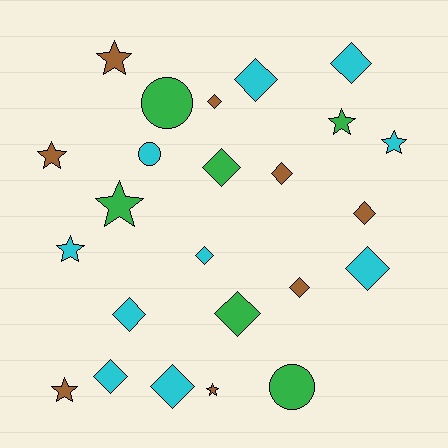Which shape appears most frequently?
Diamond, with 13 objects.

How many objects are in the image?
There are 24 objects.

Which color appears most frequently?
Cyan, with 10 objects.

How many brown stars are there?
There are 4 brown stars.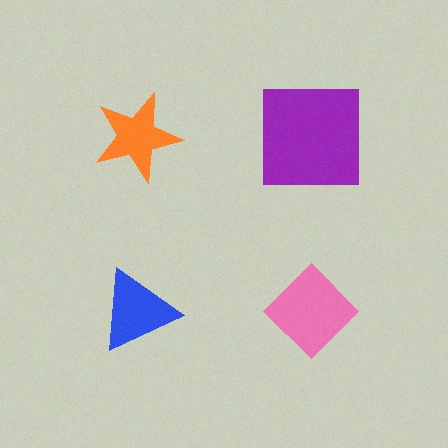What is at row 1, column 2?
A purple square.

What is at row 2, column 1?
A blue triangle.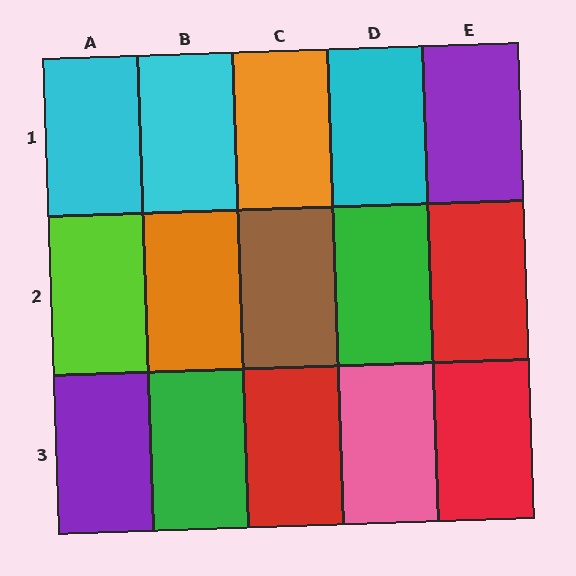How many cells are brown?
1 cell is brown.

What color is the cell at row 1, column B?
Cyan.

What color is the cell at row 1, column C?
Orange.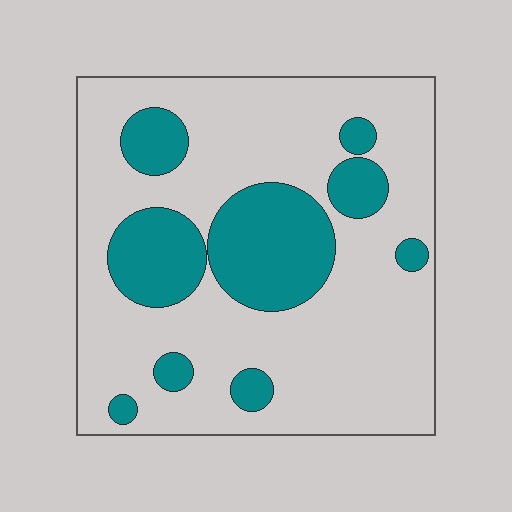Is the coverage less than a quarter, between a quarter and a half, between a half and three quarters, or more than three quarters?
Between a quarter and a half.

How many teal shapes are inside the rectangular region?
9.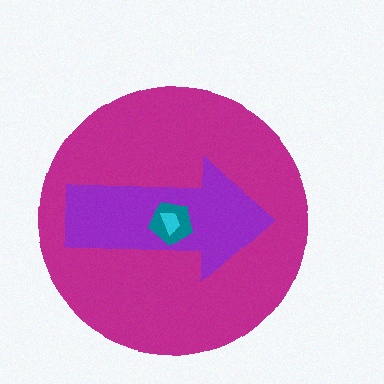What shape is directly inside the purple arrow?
The teal pentagon.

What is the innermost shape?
The cyan trapezoid.